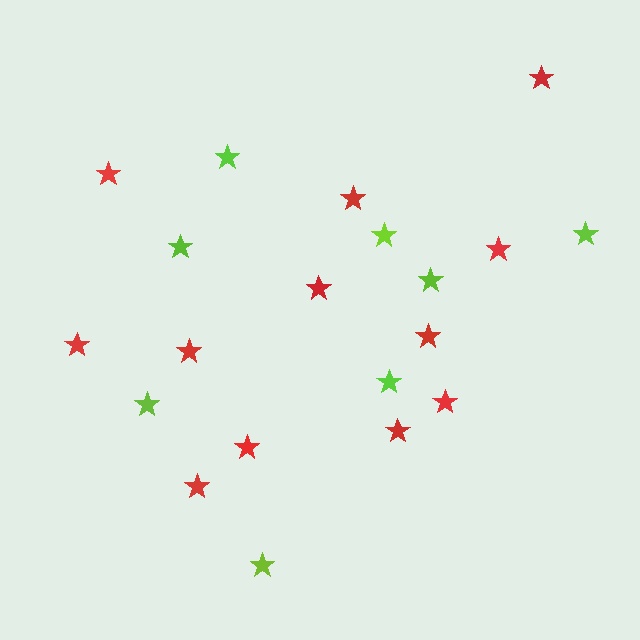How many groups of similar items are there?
There are 2 groups: one group of red stars (12) and one group of lime stars (8).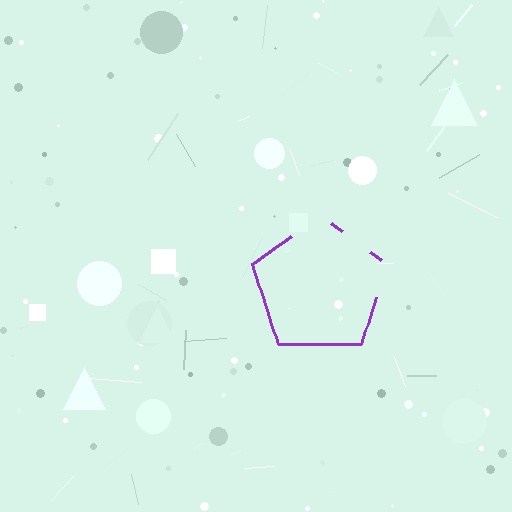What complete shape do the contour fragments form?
The contour fragments form a pentagon.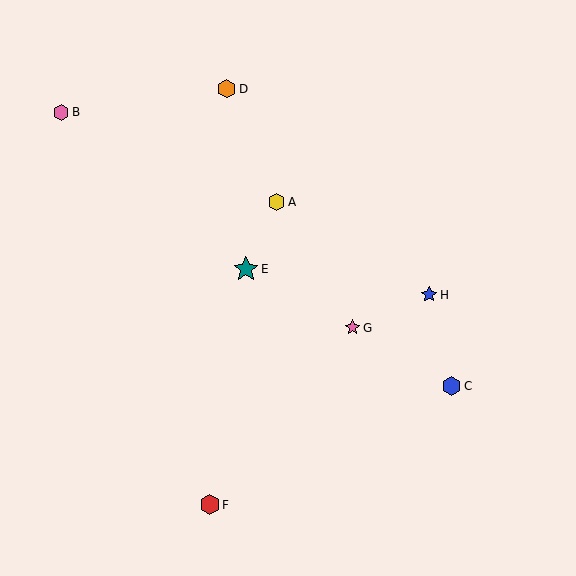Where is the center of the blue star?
The center of the blue star is at (429, 295).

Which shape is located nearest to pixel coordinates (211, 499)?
The red hexagon (labeled F) at (210, 505) is nearest to that location.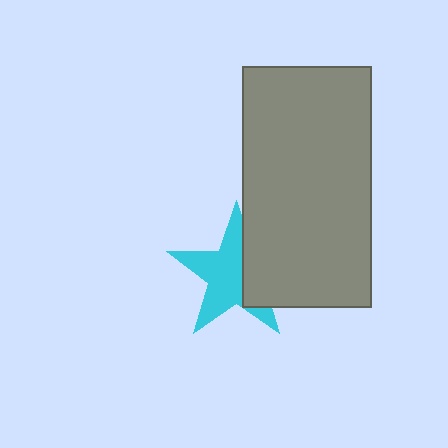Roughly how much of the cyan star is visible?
About half of it is visible (roughly 64%).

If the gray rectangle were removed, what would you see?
You would see the complete cyan star.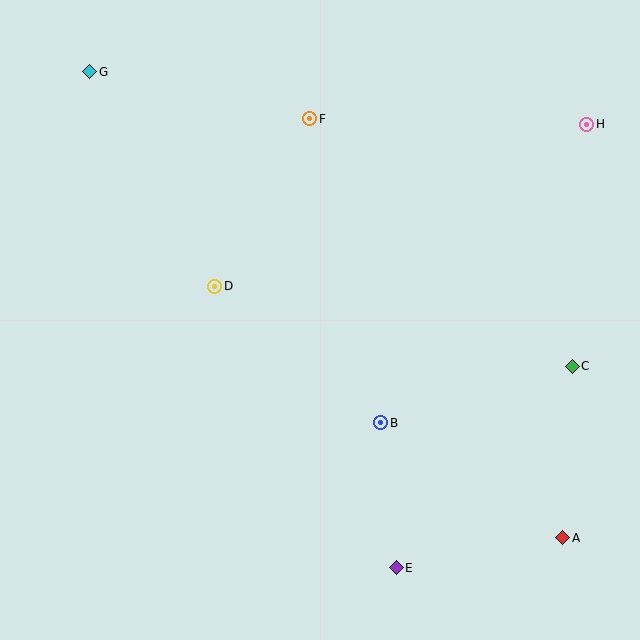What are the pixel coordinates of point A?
Point A is at (563, 538).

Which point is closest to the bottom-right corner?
Point A is closest to the bottom-right corner.